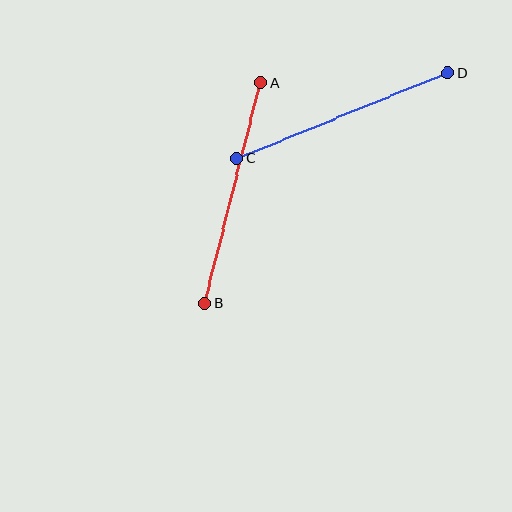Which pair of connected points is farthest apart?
Points A and B are farthest apart.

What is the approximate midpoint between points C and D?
The midpoint is at approximately (342, 116) pixels.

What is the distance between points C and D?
The distance is approximately 227 pixels.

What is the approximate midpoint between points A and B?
The midpoint is at approximately (233, 193) pixels.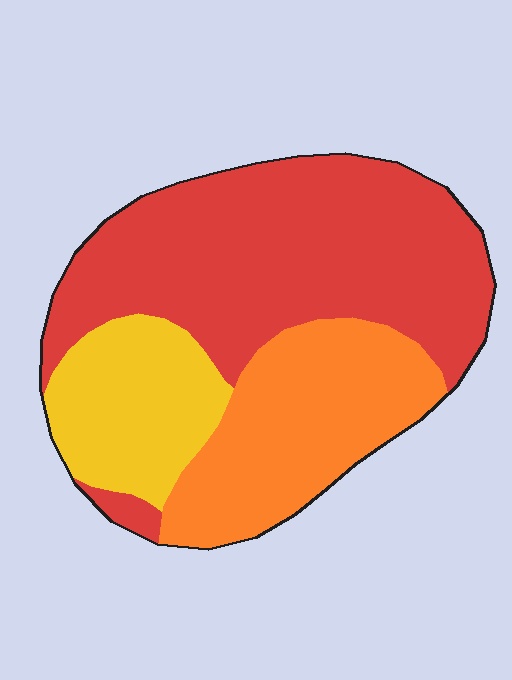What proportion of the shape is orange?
Orange covers 28% of the shape.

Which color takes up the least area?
Yellow, at roughly 20%.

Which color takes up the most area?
Red, at roughly 55%.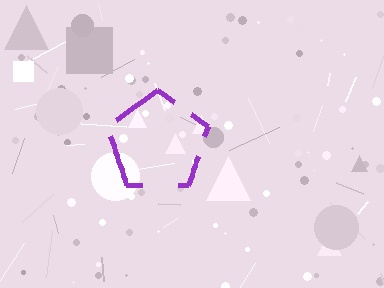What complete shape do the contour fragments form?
The contour fragments form a pentagon.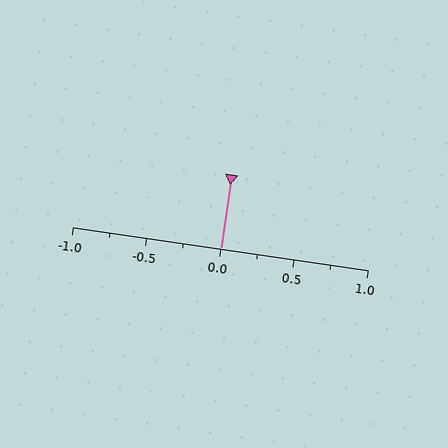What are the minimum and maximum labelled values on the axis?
The axis runs from -1.0 to 1.0.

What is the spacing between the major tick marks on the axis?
The major ticks are spaced 0.5 apart.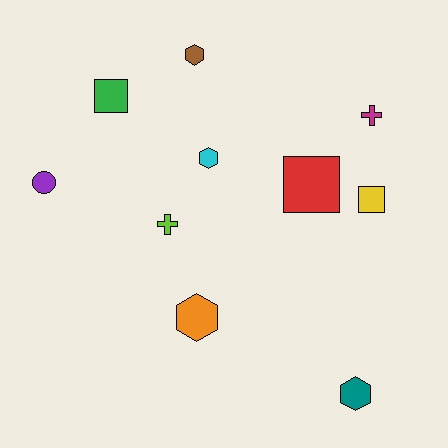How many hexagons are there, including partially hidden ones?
There are 4 hexagons.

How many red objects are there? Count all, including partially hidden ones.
There is 1 red object.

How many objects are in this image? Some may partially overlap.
There are 10 objects.